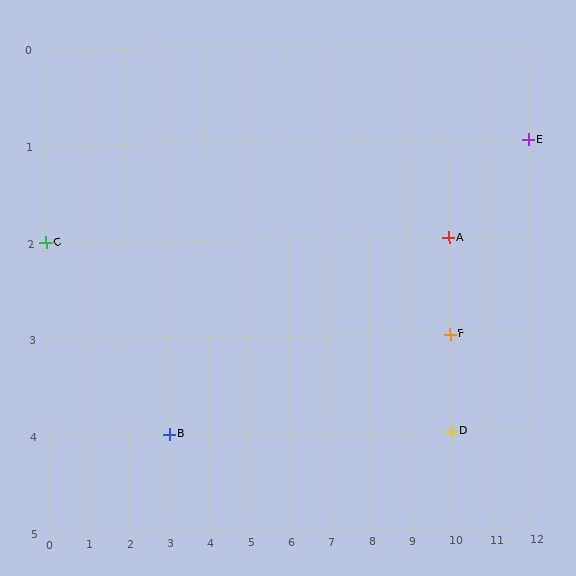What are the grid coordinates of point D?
Point D is at grid coordinates (10, 4).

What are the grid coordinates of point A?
Point A is at grid coordinates (10, 2).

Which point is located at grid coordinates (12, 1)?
Point E is at (12, 1).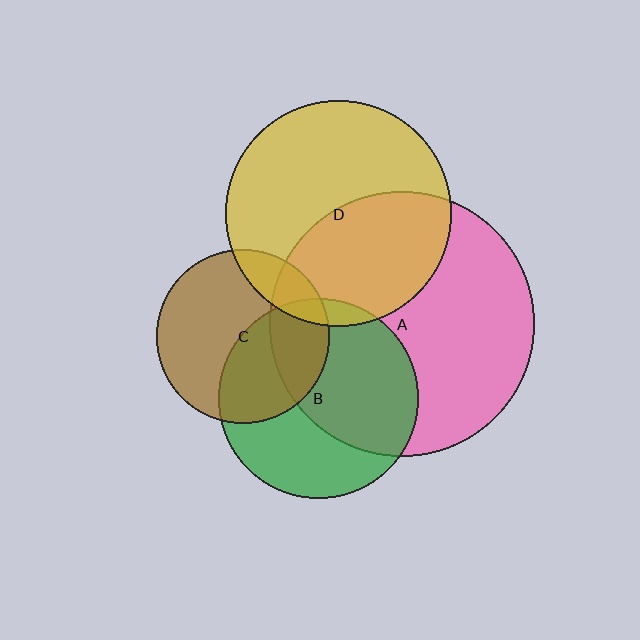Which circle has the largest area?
Circle A (pink).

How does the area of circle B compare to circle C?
Approximately 1.3 times.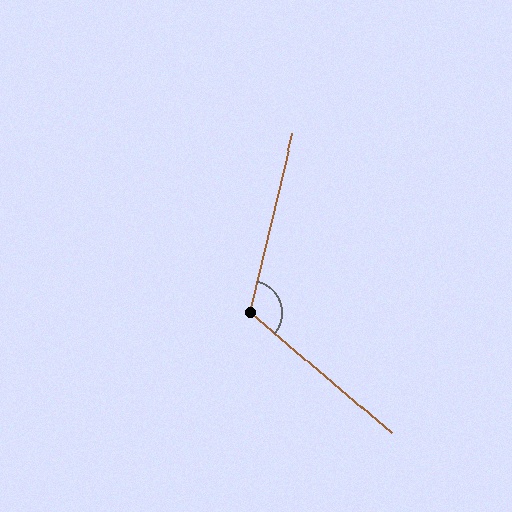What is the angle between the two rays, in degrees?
Approximately 117 degrees.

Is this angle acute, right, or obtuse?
It is obtuse.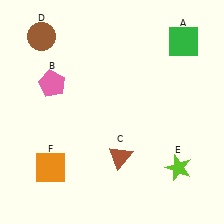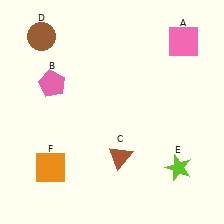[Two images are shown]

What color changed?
The square (A) changed from green in Image 1 to pink in Image 2.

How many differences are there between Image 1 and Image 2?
There is 1 difference between the two images.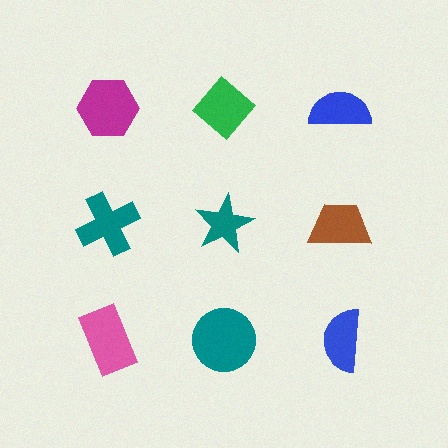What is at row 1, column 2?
A green diamond.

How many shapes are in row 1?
3 shapes.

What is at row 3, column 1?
A pink rectangle.